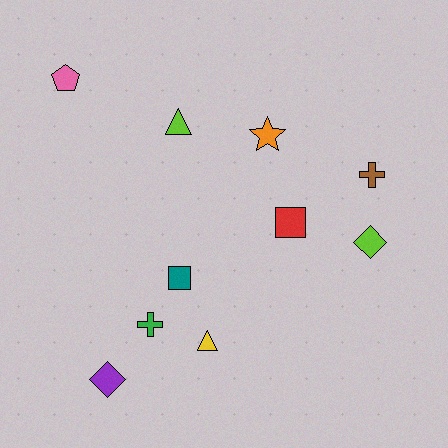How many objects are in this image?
There are 10 objects.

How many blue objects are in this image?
There are no blue objects.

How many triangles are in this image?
There are 2 triangles.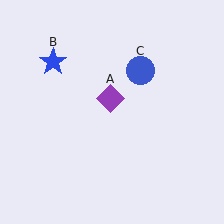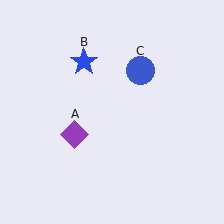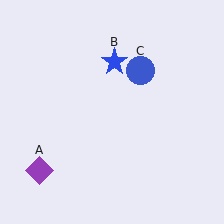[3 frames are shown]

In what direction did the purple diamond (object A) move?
The purple diamond (object A) moved down and to the left.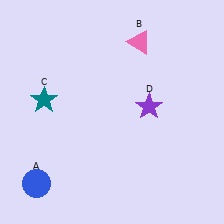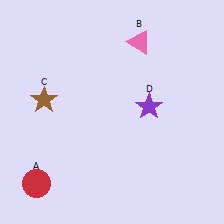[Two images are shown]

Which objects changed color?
A changed from blue to red. C changed from teal to brown.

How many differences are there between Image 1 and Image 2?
There are 2 differences between the two images.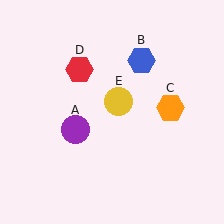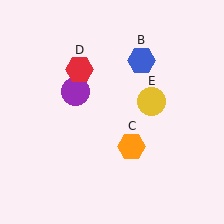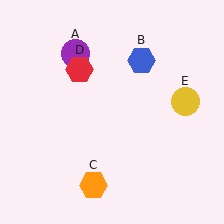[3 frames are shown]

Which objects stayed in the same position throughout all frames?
Blue hexagon (object B) and red hexagon (object D) remained stationary.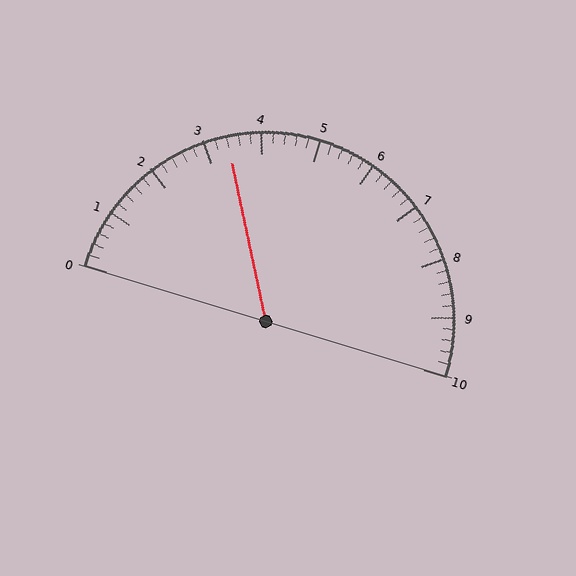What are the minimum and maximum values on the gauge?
The gauge ranges from 0 to 10.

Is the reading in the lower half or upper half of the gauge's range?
The reading is in the lower half of the range (0 to 10).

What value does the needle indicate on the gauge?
The needle indicates approximately 3.4.